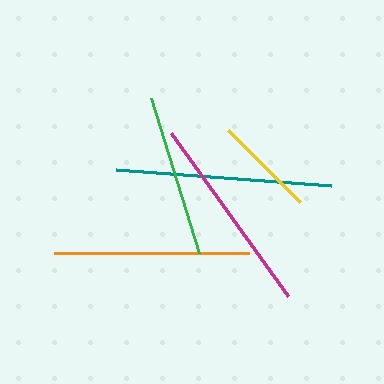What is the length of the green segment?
The green segment is approximately 162 pixels long.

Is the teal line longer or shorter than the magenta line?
The teal line is longer than the magenta line.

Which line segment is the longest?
The teal line is the longest at approximately 216 pixels.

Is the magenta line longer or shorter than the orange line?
The magenta line is longer than the orange line.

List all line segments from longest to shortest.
From longest to shortest: teal, magenta, orange, green, yellow.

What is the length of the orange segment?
The orange segment is approximately 195 pixels long.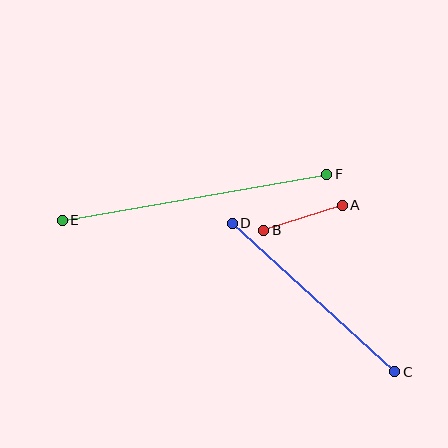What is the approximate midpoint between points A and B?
The midpoint is at approximately (303, 218) pixels.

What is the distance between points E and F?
The distance is approximately 268 pixels.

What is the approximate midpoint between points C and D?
The midpoint is at approximately (313, 297) pixels.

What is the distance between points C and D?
The distance is approximately 220 pixels.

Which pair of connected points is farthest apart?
Points E and F are farthest apart.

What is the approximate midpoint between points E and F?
The midpoint is at approximately (195, 197) pixels.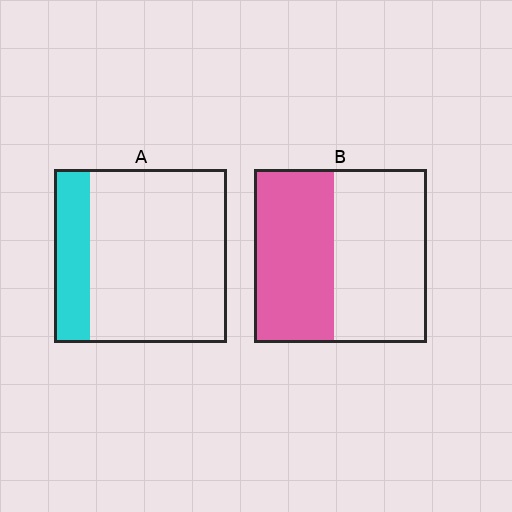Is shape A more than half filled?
No.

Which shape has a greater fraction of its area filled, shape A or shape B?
Shape B.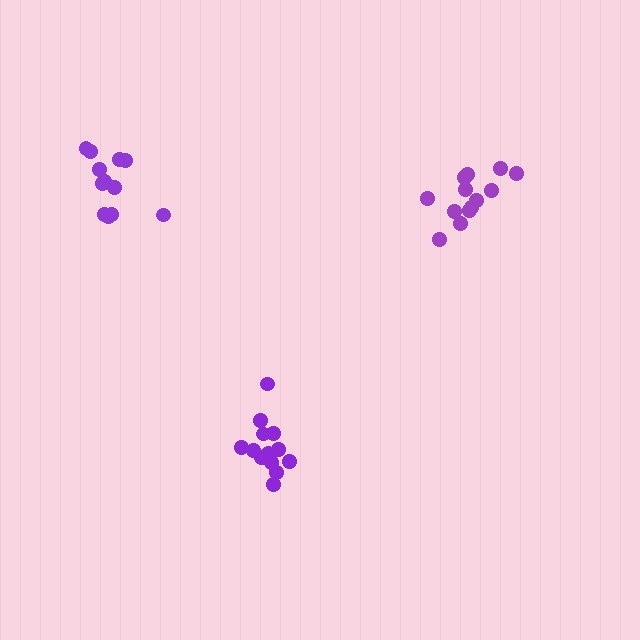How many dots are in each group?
Group 1: 13 dots, Group 2: 12 dots, Group 3: 13 dots (38 total).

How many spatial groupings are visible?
There are 3 spatial groupings.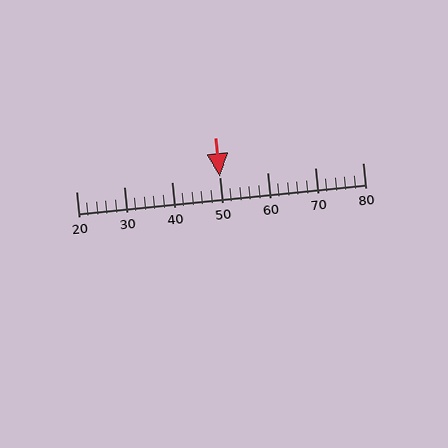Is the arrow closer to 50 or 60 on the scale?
The arrow is closer to 50.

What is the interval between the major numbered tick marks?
The major tick marks are spaced 10 units apart.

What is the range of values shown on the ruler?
The ruler shows values from 20 to 80.